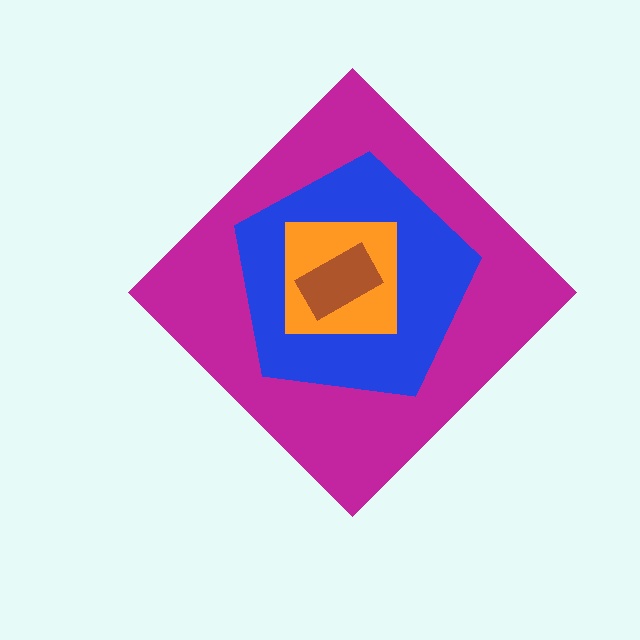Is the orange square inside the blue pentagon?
Yes.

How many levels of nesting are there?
4.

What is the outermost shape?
The magenta diamond.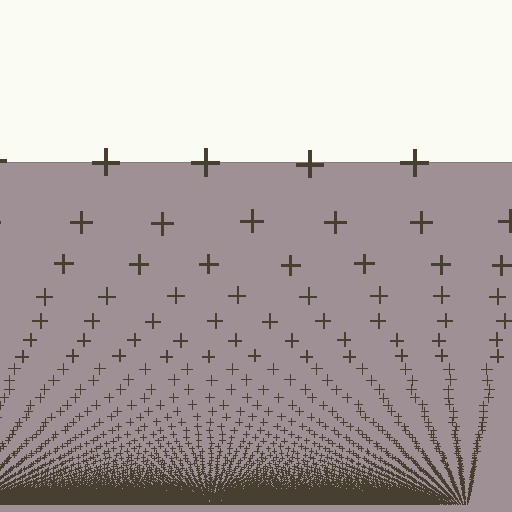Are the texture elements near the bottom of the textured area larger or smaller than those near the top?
Smaller. The gradient is inverted — elements near the bottom are smaller and denser.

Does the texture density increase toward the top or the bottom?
Density increases toward the bottom.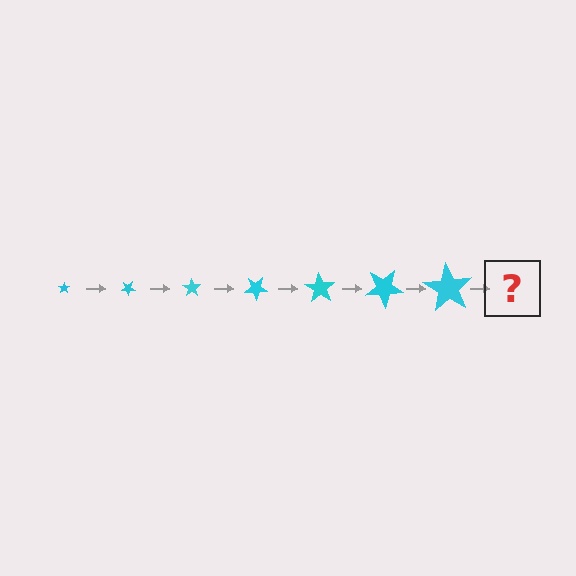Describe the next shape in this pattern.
It should be a star, larger than the previous one and rotated 245 degrees from the start.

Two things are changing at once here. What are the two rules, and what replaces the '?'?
The two rules are that the star grows larger each step and it rotates 35 degrees each step. The '?' should be a star, larger than the previous one and rotated 245 degrees from the start.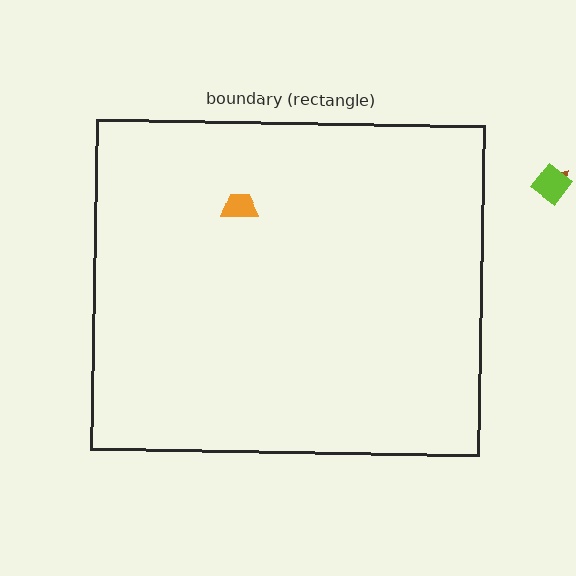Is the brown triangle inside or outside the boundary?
Outside.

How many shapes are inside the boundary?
1 inside, 2 outside.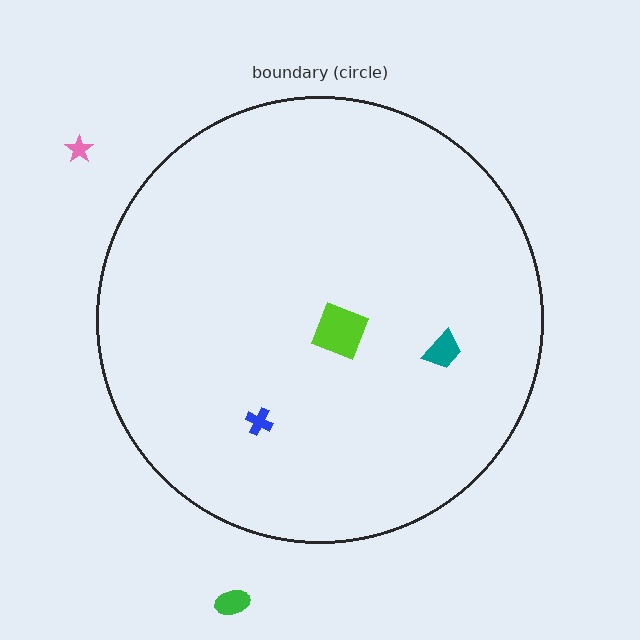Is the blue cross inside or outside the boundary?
Inside.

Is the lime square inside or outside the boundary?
Inside.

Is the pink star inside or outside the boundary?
Outside.